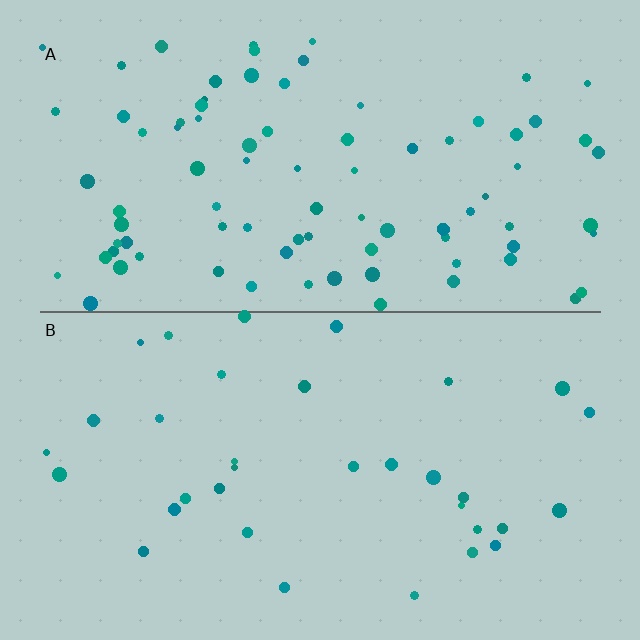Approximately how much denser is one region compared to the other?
Approximately 2.6× — region A over region B.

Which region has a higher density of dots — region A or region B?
A (the top).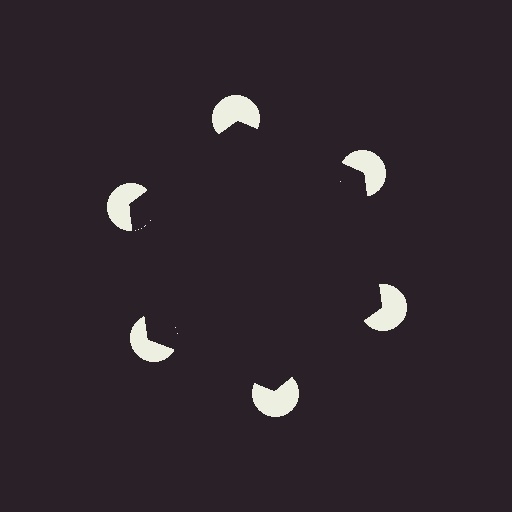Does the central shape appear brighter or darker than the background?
It typically appears slightly darker than the background, even though no actual brightness change is drawn.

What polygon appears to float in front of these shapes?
An illusory hexagon — its edges are inferred from the aligned wedge cuts in the pac-man discs, not physically drawn.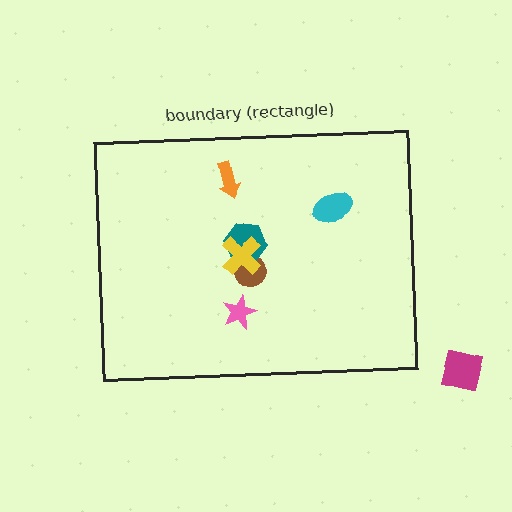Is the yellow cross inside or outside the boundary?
Inside.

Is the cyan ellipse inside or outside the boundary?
Inside.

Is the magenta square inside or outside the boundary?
Outside.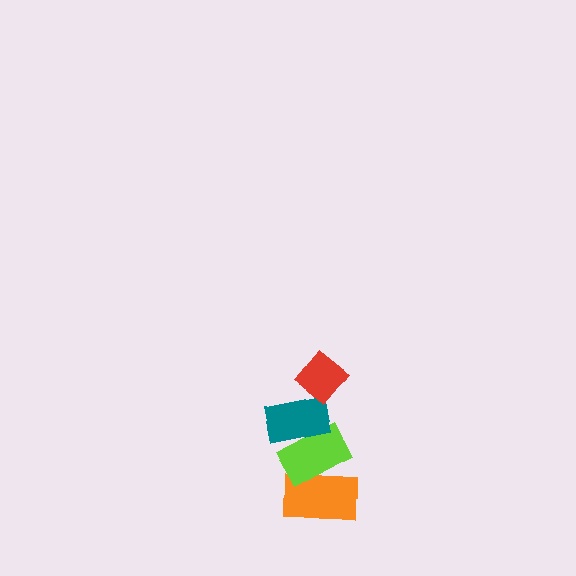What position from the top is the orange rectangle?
The orange rectangle is 4th from the top.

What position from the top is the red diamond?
The red diamond is 1st from the top.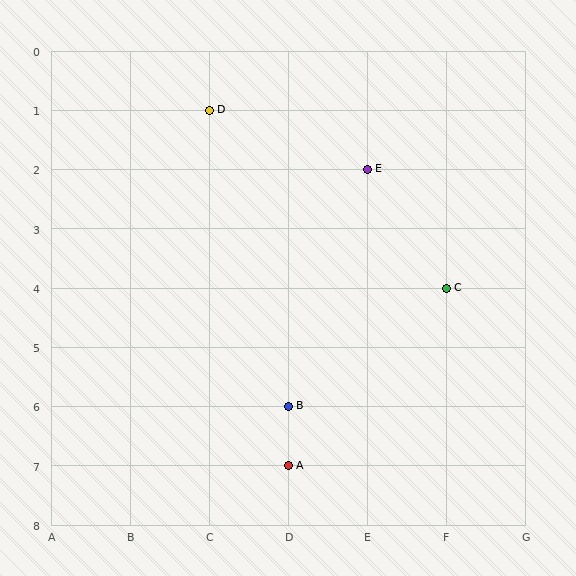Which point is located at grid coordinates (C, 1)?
Point D is at (C, 1).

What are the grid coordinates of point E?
Point E is at grid coordinates (E, 2).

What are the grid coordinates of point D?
Point D is at grid coordinates (C, 1).